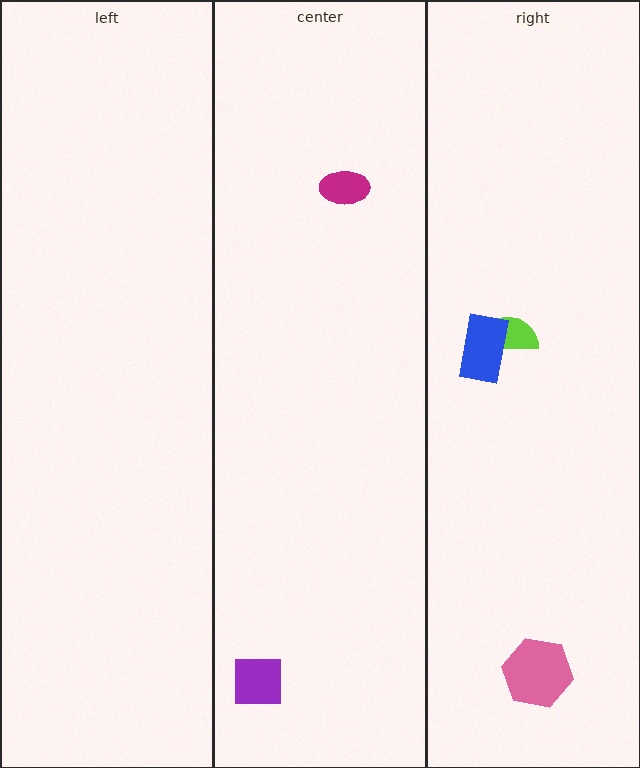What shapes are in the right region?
The lime semicircle, the pink hexagon, the blue rectangle.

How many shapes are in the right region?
3.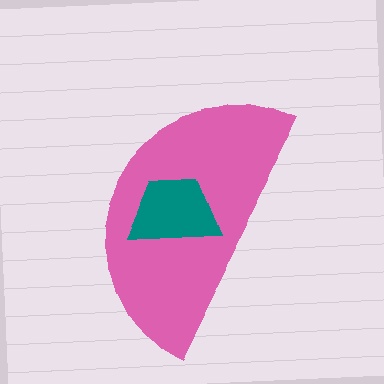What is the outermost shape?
The pink semicircle.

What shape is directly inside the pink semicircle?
The teal trapezoid.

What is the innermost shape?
The teal trapezoid.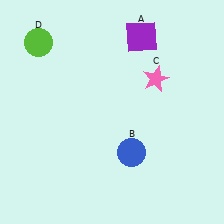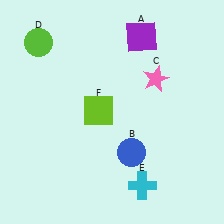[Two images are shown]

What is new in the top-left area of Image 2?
A lime square (F) was added in the top-left area of Image 2.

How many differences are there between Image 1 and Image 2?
There are 2 differences between the two images.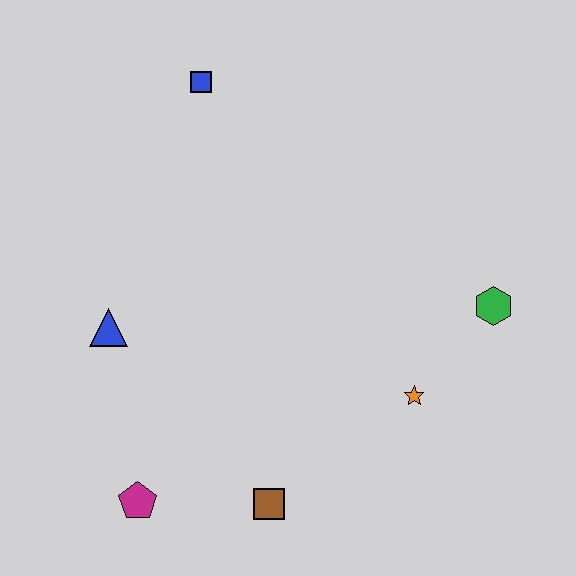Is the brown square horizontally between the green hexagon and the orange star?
No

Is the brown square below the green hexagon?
Yes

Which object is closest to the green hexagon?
The orange star is closest to the green hexagon.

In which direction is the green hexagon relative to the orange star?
The green hexagon is above the orange star.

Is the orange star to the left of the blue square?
No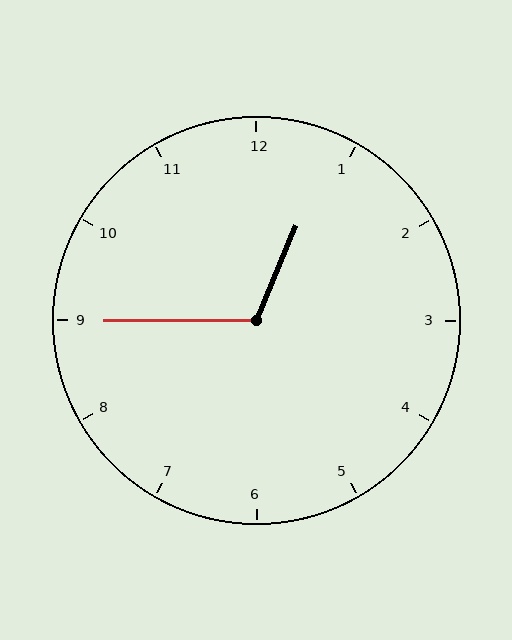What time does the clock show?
12:45.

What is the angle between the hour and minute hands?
Approximately 112 degrees.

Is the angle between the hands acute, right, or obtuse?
It is obtuse.